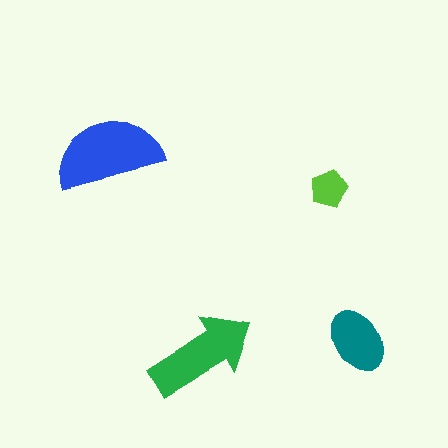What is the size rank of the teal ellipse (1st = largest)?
3rd.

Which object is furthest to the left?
The blue semicircle is leftmost.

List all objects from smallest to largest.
The lime pentagon, the teal ellipse, the green arrow, the blue semicircle.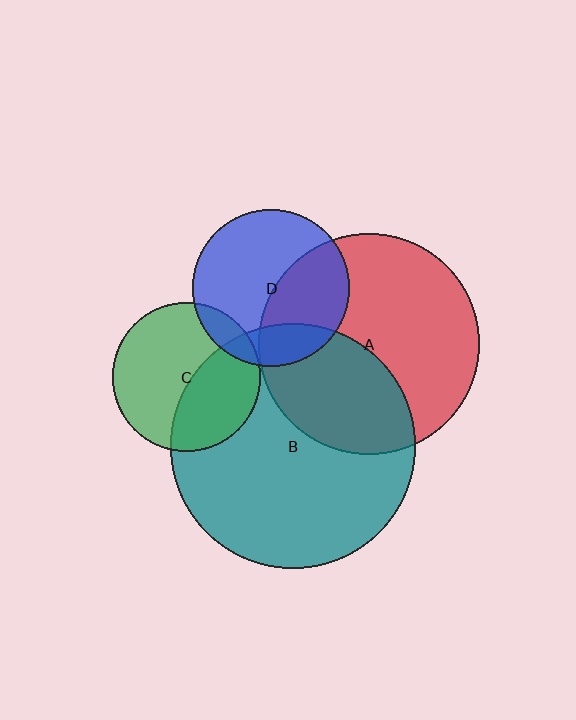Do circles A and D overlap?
Yes.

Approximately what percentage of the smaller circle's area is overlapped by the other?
Approximately 40%.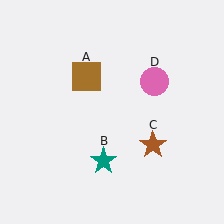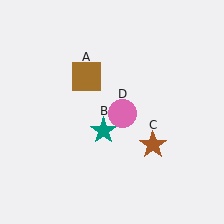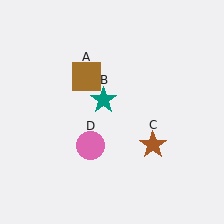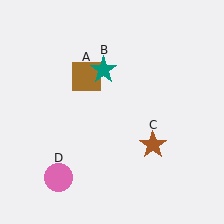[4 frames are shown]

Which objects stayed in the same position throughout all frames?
Brown square (object A) and brown star (object C) remained stationary.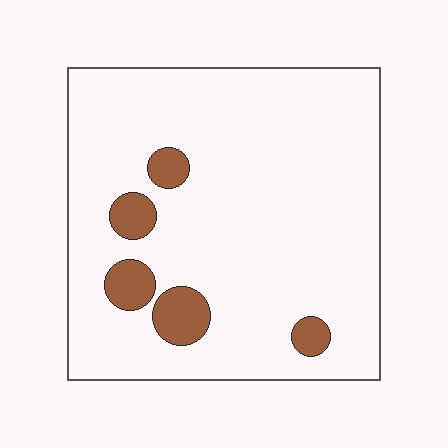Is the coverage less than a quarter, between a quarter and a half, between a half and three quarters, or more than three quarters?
Less than a quarter.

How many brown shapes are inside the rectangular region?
5.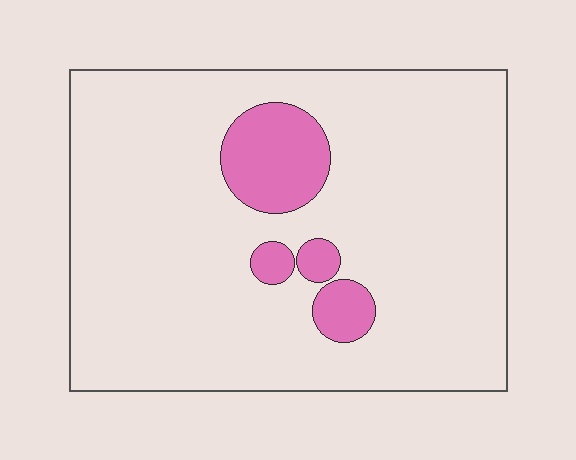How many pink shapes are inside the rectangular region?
4.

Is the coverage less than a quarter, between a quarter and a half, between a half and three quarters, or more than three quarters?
Less than a quarter.